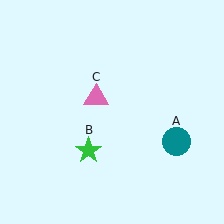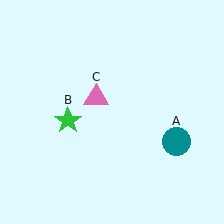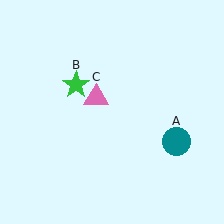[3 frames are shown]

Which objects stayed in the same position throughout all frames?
Teal circle (object A) and pink triangle (object C) remained stationary.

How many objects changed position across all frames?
1 object changed position: green star (object B).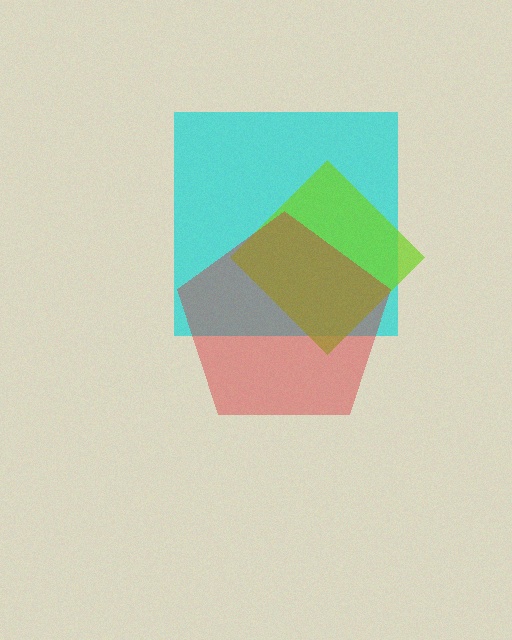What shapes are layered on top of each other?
The layered shapes are: a cyan square, a lime diamond, a red pentagon.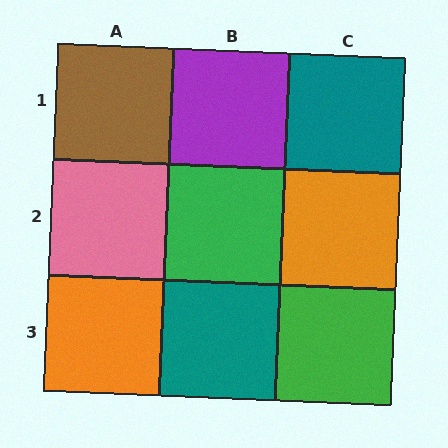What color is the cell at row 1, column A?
Brown.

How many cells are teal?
2 cells are teal.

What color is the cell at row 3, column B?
Teal.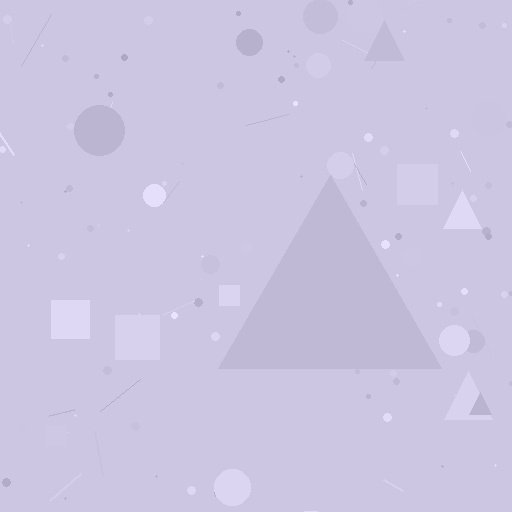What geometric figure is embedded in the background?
A triangle is embedded in the background.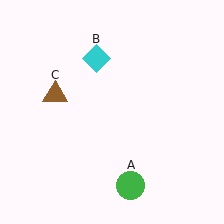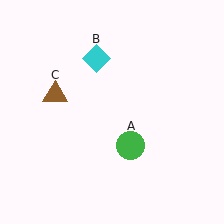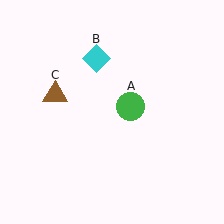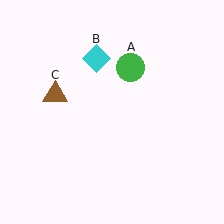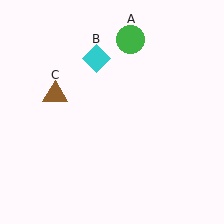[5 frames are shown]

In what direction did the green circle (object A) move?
The green circle (object A) moved up.